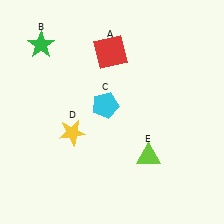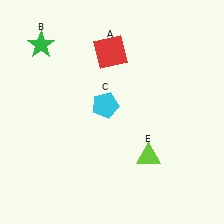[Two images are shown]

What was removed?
The yellow star (D) was removed in Image 2.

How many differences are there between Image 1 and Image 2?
There is 1 difference between the two images.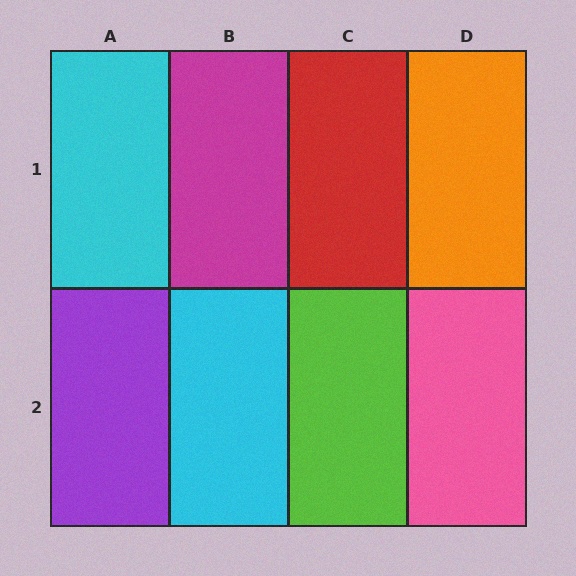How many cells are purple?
1 cell is purple.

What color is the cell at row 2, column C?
Lime.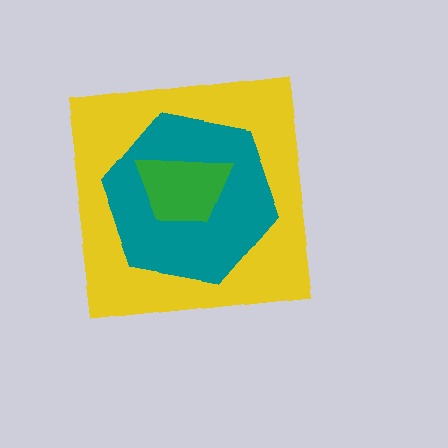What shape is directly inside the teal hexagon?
The green trapezoid.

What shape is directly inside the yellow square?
The teal hexagon.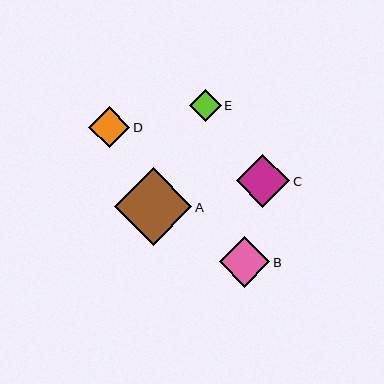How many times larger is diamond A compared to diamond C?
Diamond A is approximately 1.5 times the size of diamond C.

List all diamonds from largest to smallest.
From largest to smallest: A, C, B, D, E.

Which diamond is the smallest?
Diamond E is the smallest with a size of approximately 32 pixels.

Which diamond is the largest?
Diamond A is the largest with a size of approximately 78 pixels.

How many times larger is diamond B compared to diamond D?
Diamond B is approximately 1.2 times the size of diamond D.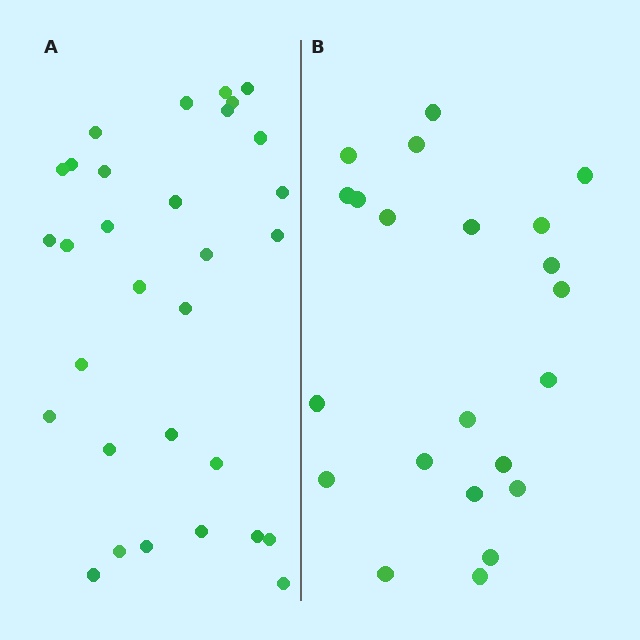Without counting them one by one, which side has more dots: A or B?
Region A (the left region) has more dots.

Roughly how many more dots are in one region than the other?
Region A has roughly 8 or so more dots than region B.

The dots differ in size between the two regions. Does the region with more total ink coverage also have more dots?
No. Region B has more total ink coverage because its dots are larger, but region A actually contains more individual dots. Total area can be misleading — the number of items is what matters here.